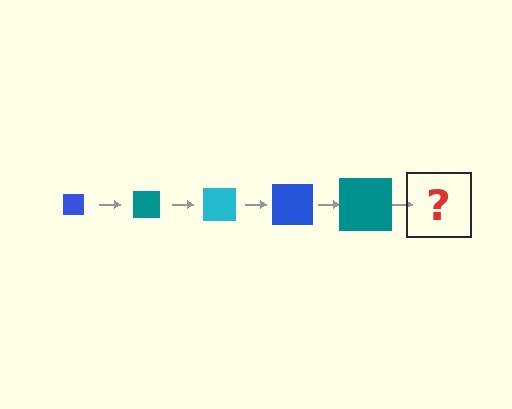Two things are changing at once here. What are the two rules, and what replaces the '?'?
The two rules are that the square grows larger each step and the color cycles through blue, teal, and cyan. The '?' should be a cyan square, larger than the previous one.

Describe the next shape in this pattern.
It should be a cyan square, larger than the previous one.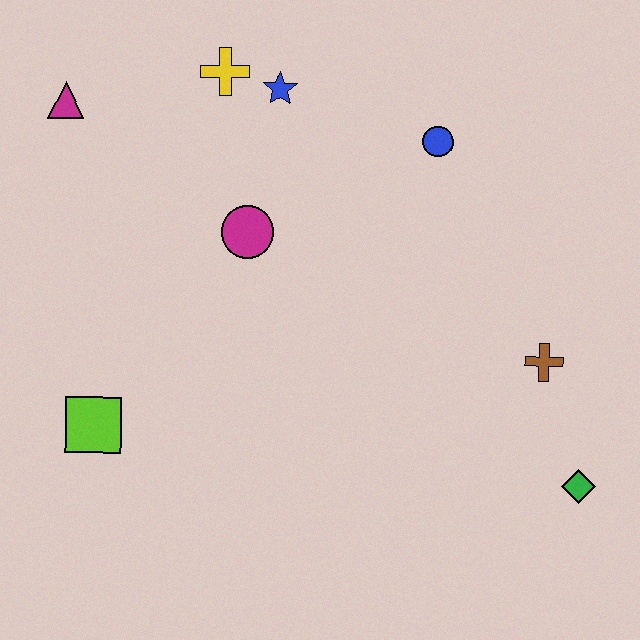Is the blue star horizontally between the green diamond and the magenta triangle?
Yes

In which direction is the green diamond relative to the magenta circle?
The green diamond is to the right of the magenta circle.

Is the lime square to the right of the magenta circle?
No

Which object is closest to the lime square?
The magenta circle is closest to the lime square.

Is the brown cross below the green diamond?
No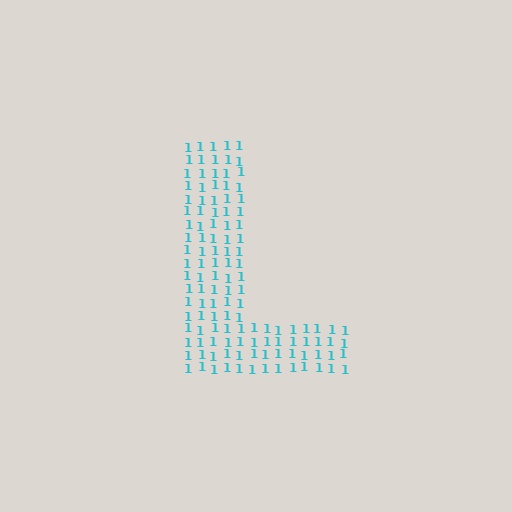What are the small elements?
The small elements are digit 1's.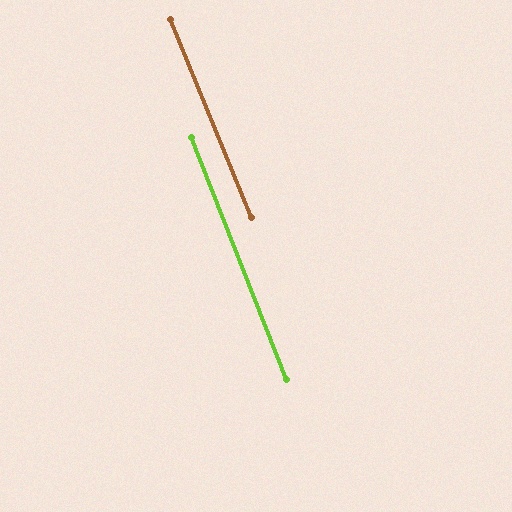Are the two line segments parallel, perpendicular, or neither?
Parallel — their directions differ by only 0.7°.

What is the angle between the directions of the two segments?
Approximately 1 degree.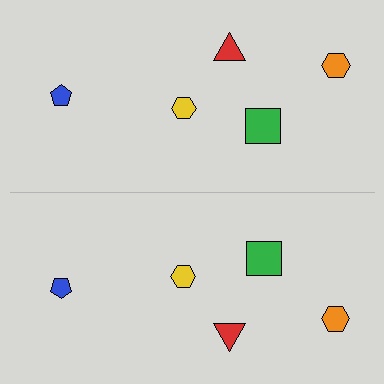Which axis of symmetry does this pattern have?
The pattern has a horizontal axis of symmetry running through the center of the image.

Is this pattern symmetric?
Yes, this pattern has bilateral (reflection) symmetry.